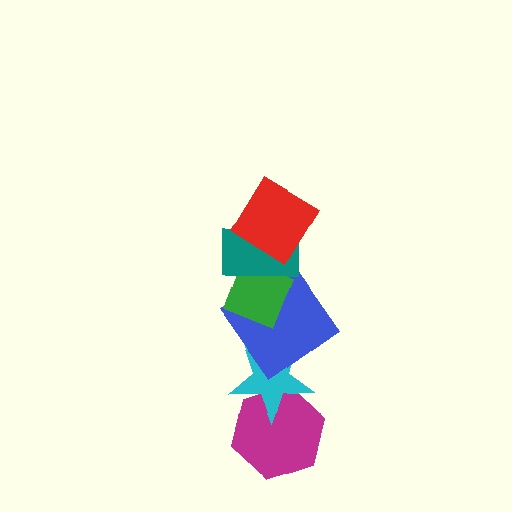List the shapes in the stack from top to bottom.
From top to bottom: the red diamond, the teal rectangle, the green diamond, the blue diamond, the cyan star, the magenta hexagon.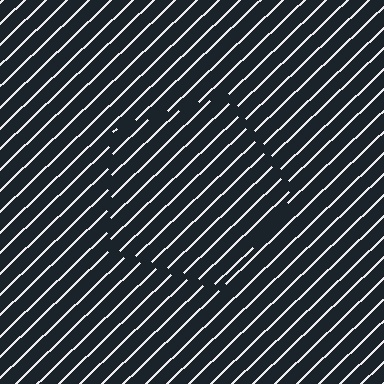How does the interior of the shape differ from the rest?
The interior of the shape contains the same grating, shifted by half a period — the contour is defined by the phase discontinuity where line-ends from the inner and outer gratings abut.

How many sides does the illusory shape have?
5 sides — the line-ends trace a pentagon.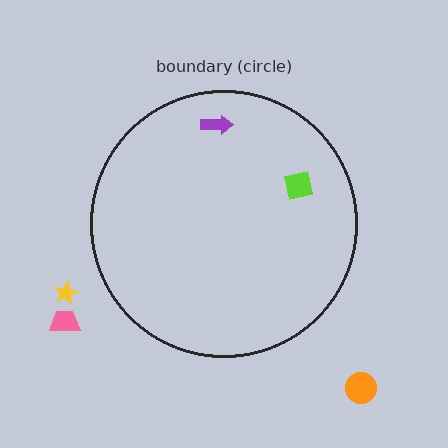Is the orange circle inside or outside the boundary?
Outside.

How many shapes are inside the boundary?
2 inside, 3 outside.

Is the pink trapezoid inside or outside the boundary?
Outside.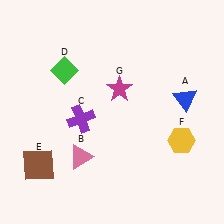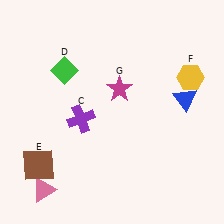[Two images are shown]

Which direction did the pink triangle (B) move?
The pink triangle (B) moved left.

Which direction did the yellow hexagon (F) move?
The yellow hexagon (F) moved up.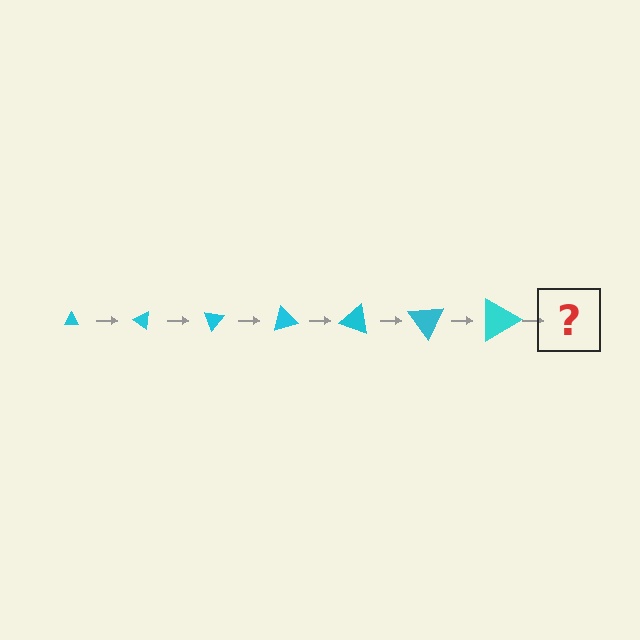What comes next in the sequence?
The next element should be a triangle, larger than the previous one and rotated 245 degrees from the start.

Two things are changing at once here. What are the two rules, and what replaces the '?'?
The two rules are that the triangle grows larger each step and it rotates 35 degrees each step. The '?' should be a triangle, larger than the previous one and rotated 245 degrees from the start.